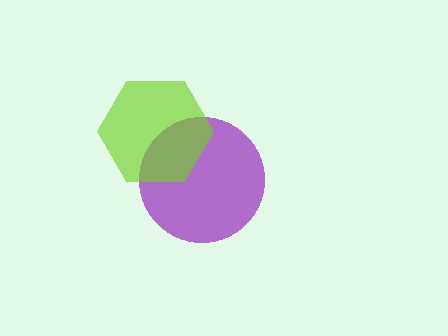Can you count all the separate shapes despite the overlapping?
Yes, there are 2 separate shapes.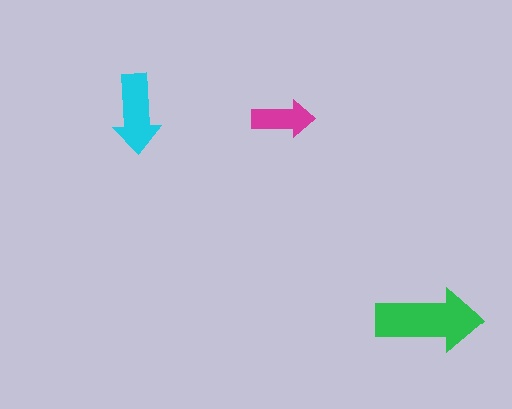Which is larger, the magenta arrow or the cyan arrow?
The cyan one.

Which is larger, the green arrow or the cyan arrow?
The green one.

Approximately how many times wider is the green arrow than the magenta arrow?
About 1.5 times wider.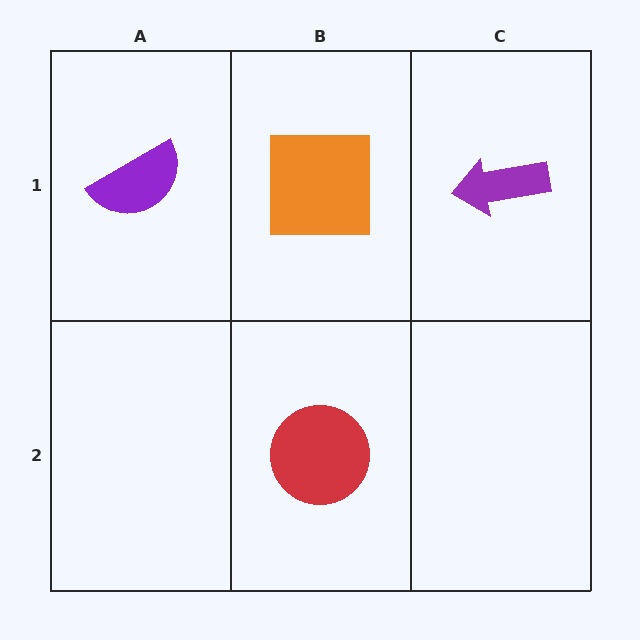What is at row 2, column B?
A red circle.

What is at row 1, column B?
An orange square.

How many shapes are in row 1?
3 shapes.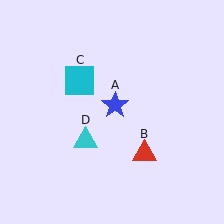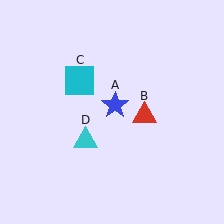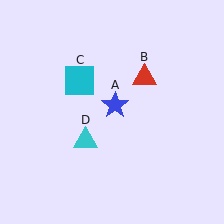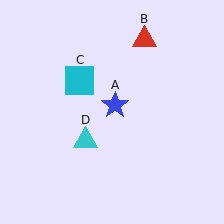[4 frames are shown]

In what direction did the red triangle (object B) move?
The red triangle (object B) moved up.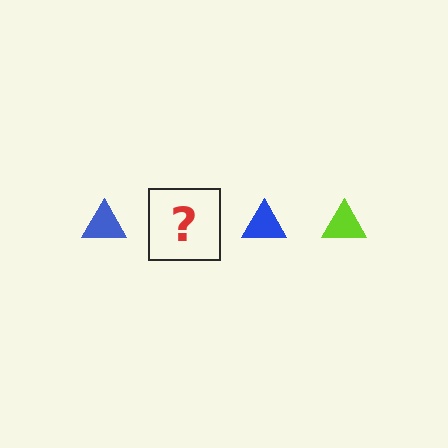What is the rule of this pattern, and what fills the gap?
The rule is that the pattern cycles through blue, lime triangles. The gap should be filled with a lime triangle.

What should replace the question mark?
The question mark should be replaced with a lime triangle.